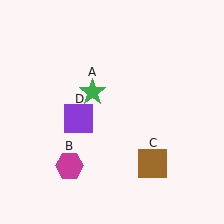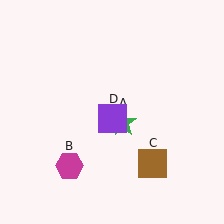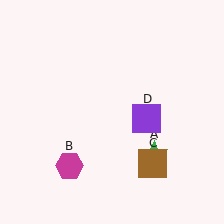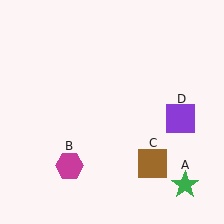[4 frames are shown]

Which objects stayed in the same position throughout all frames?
Magenta hexagon (object B) and brown square (object C) remained stationary.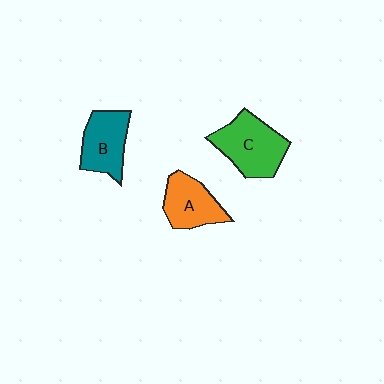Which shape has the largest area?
Shape C (green).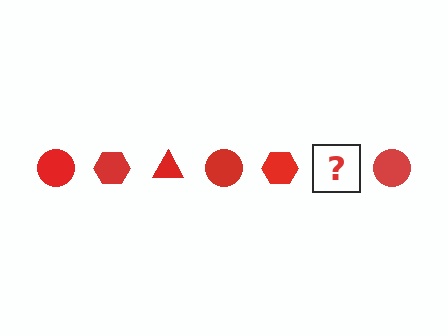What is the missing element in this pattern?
The missing element is a red triangle.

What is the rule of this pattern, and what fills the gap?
The rule is that the pattern cycles through circle, hexagon, triangle shapes in red. The gap should be filled with a red triangle.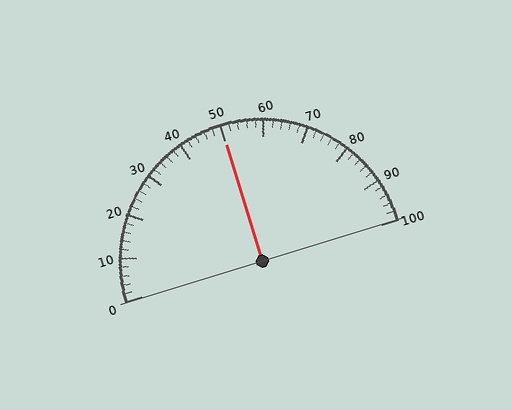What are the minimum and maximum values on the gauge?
The gauge ranges from 0 to 100.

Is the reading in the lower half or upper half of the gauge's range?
The reading is in the upper half of the range (0 to 100).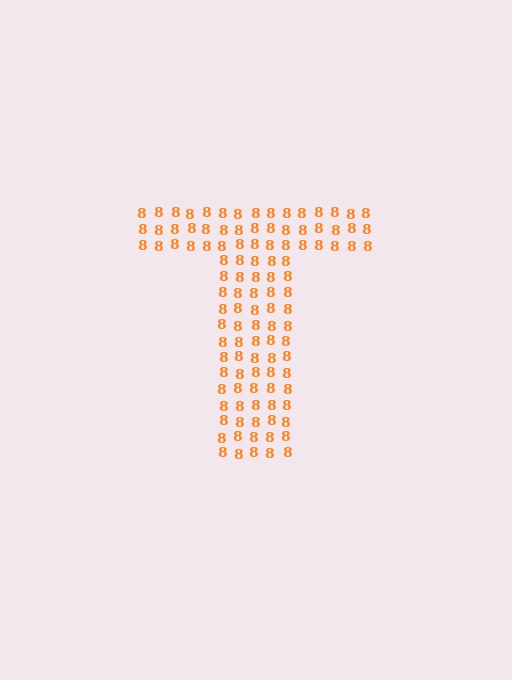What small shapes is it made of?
It is made of small digit 8's.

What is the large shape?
The large shape is the letter T.